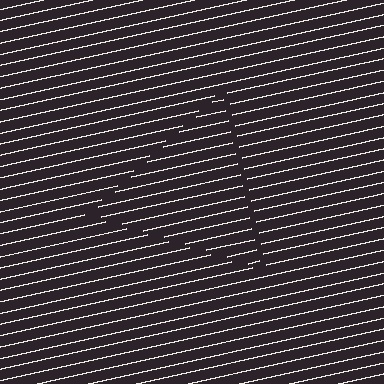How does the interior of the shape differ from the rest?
The interior of the shape contains the same grating, shifted by half a period — the contour is defined by the phase discontinuity where line-ends from the inner and outer gratings abut.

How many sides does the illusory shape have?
3 sides — the line-ends trace a triangle.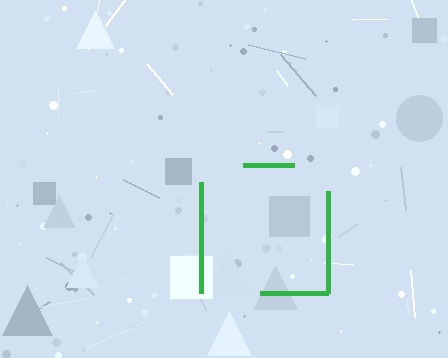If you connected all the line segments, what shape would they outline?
They would outline a square.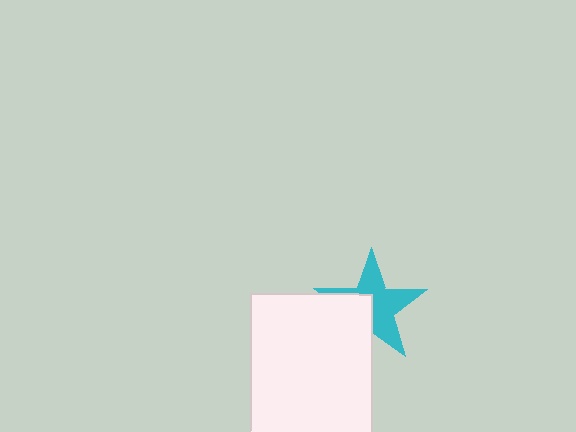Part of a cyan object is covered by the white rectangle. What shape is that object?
It is a star.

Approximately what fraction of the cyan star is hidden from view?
Roughly 37% of the cyan star is hidden behind the white rectangle.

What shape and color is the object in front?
The object in front is a white rectangle.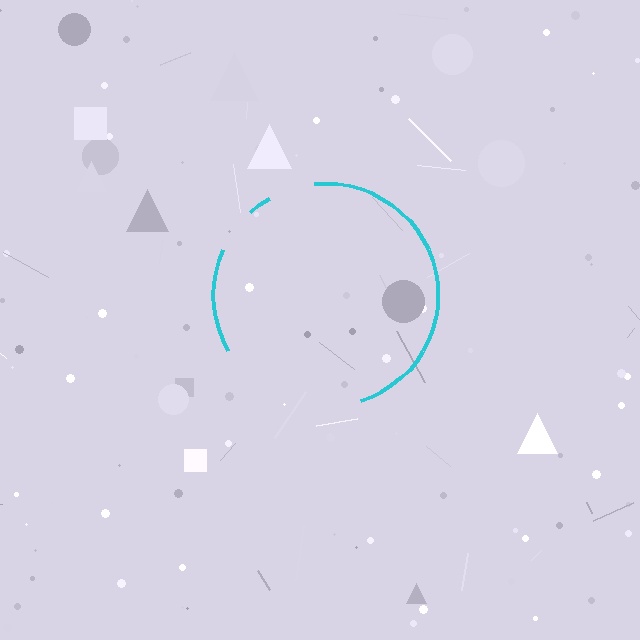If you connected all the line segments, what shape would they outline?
They would outline a circle.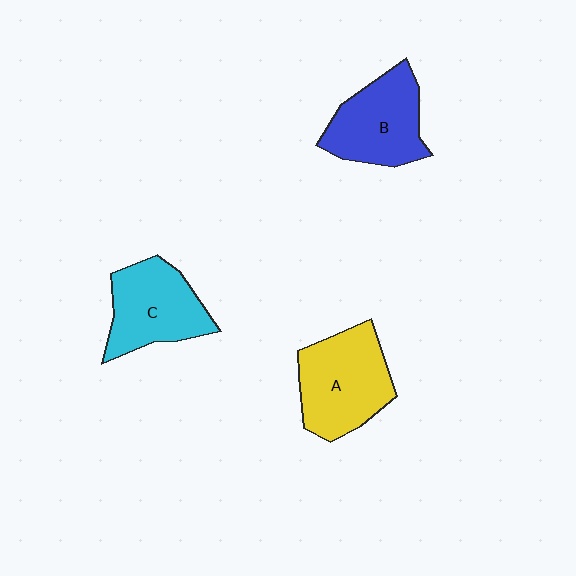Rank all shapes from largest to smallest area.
From largest to smallest: A (yellow), B (blue), C (cyan).